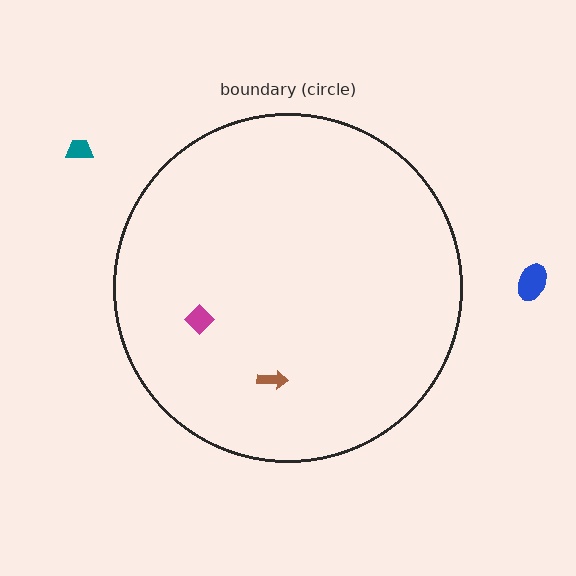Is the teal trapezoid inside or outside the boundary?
Outside.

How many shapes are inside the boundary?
2 inside, 2 outside.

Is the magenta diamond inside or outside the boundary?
Inside.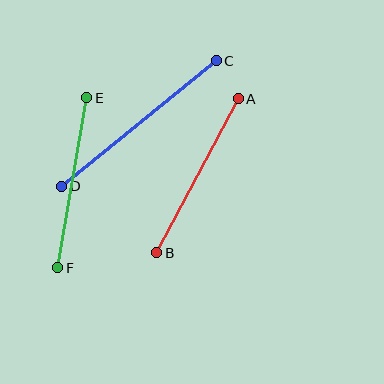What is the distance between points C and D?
The distance is approximately 199 pixels.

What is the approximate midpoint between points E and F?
The midpoint is at approximately (72, 183) pixels.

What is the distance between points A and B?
The distance is approximately 174 pixels.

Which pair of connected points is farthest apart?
Points C and D are farthest apart.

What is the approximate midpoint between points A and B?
The midpoint is at approximately (198, 176) pixels.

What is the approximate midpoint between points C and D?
The midpoint is at approximately (139, 123) pixels.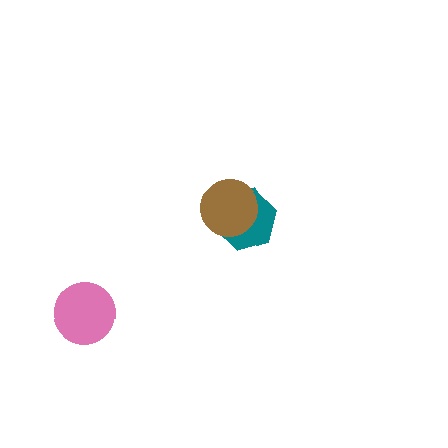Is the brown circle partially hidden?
No, no other shape covers it.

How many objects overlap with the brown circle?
1 object overlaps with the brown circle.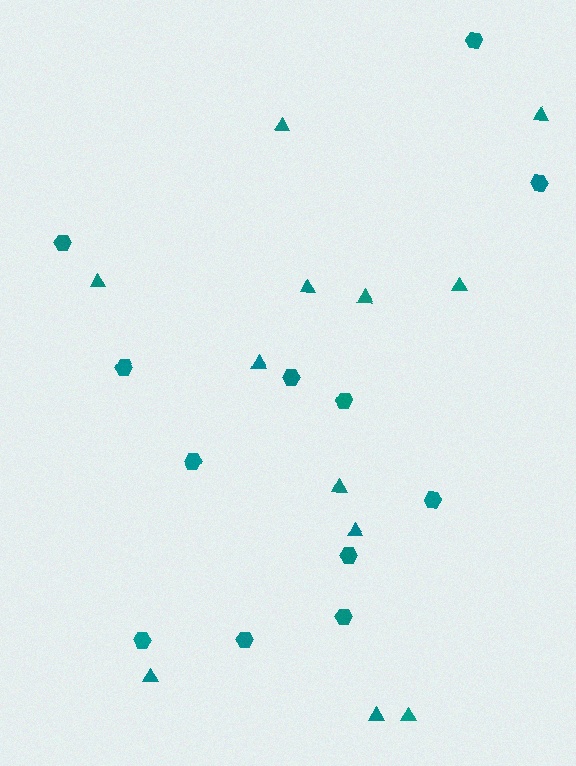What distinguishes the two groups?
There are 2 groups: one group of triangles (12) and one group of hexagons (12).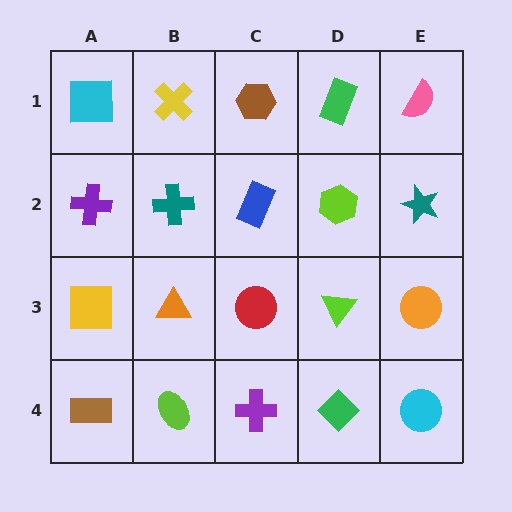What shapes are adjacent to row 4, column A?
A yellow square (row 3, column A), a lime ellipse (row 4, column B).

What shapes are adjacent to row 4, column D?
A lime triangle (row 3, column D), a purple cross (row 4, column C), a cyan circle (row 4, column E).